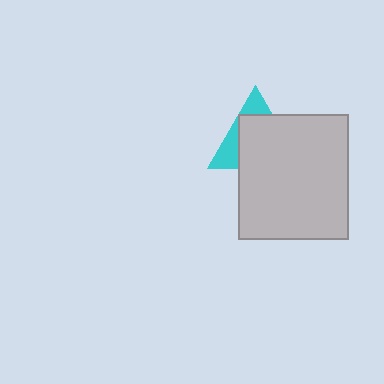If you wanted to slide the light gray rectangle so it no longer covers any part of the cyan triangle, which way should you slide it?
Slide it toward the lower-right — that is the most direct way to separate the two shapes.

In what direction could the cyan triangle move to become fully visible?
The cyan triangle could move toward the upper-left. That would shift it out from behind the light gray rectangle entirely.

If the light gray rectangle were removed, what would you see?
You would see the complete cyan triangle.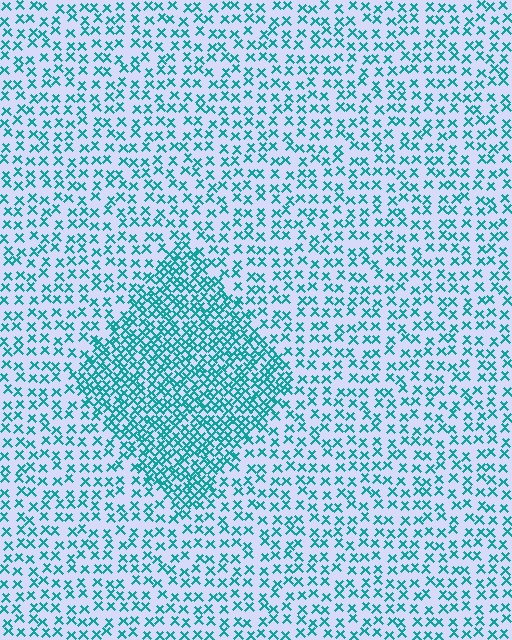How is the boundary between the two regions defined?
The boundary is defined by a change in element density (approximately 2.2x ratio). All elements are the same color, size, and shape.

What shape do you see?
I see a diamond.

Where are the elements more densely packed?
The elements are more densely packed inside the diamond boundary.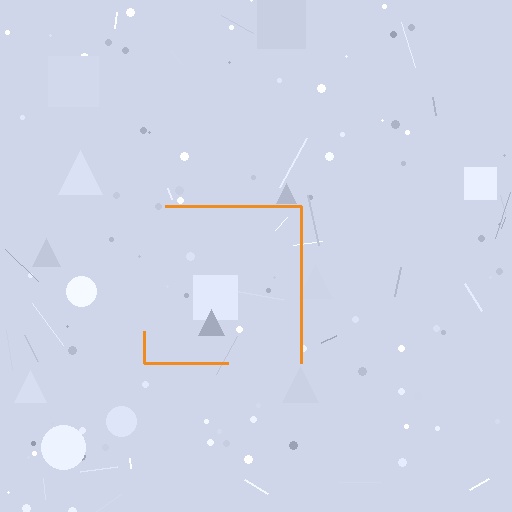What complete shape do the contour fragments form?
The contour fragments form a square.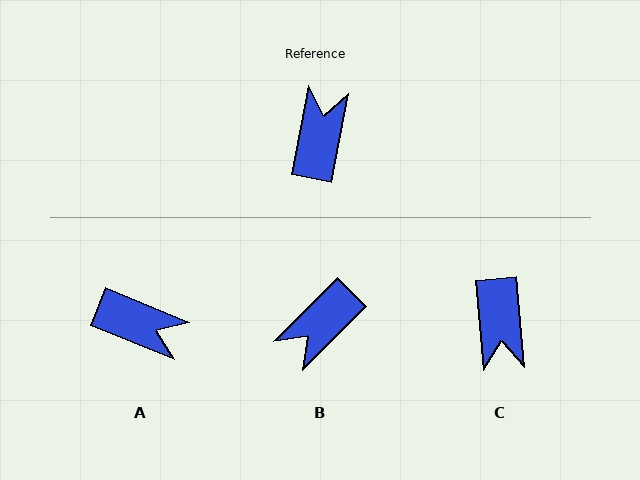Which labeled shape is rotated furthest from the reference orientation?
C, about 164 degrees away.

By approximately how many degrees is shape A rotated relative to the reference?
Approximately 101 degrees clockwise.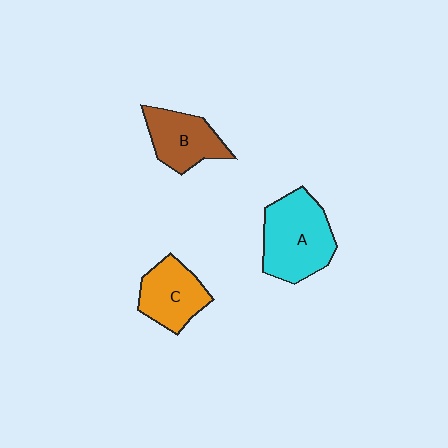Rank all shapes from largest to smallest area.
From largest to smallest: A (cyan), C (orange), B (brown).